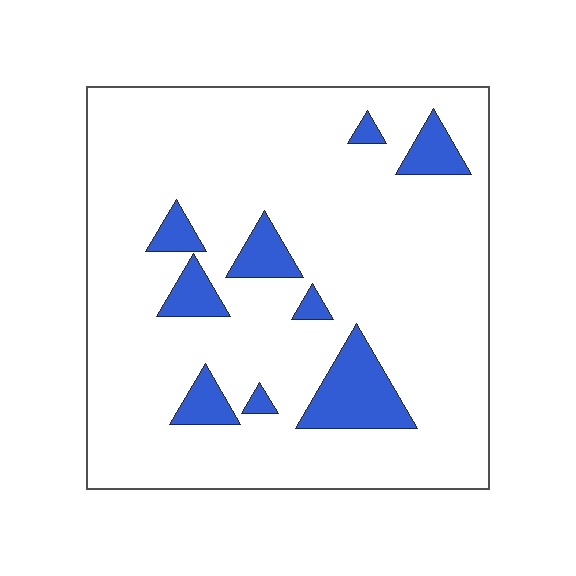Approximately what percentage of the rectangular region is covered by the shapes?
Approximately 10%.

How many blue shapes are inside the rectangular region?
9.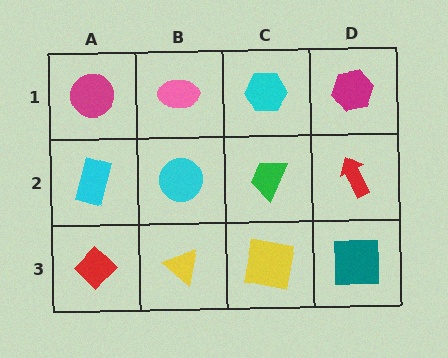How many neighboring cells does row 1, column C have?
3.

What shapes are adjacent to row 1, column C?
A green trapezoid (row 2, column C), a pink ellipse (row 1, column B), a magenta hexagon (row 1, column D).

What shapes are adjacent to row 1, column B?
A cyan circle (row 2, column B), a magenta circle (row 1, column A), a cyan hexagon (row 1, column C).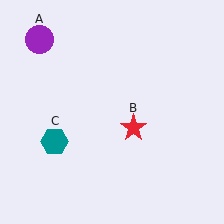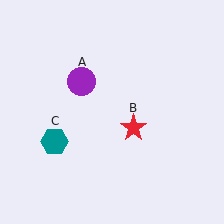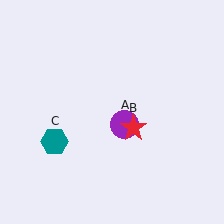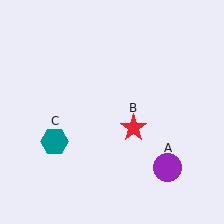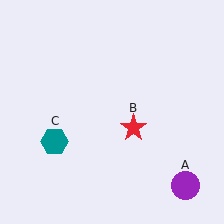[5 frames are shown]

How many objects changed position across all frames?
1 object changed position: purple circle (object A).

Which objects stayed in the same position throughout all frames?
Red star (object B) and teal hexagon (object C) remained stationary.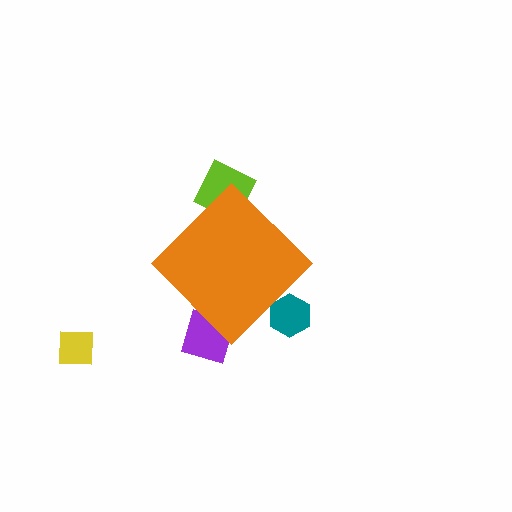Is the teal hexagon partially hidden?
Yes, the teal hexagon is partially hidden behind the orange diamond.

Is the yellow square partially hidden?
No, the yellow square is fully visible.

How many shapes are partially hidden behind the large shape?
3 shapes are partially hidden.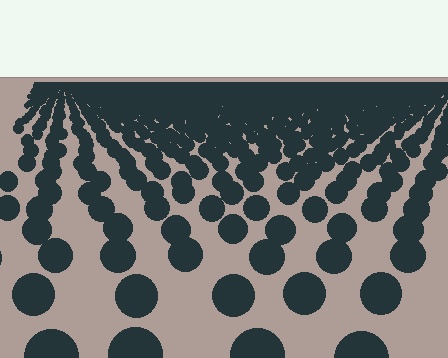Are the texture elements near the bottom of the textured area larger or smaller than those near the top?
Larger. Near the bottom, elements are closer to the viewer and appear at a bigger on-screen size.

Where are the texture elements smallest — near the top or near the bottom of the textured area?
Near the top.